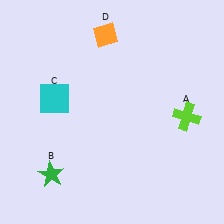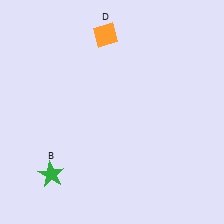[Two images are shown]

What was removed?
The lime cross (A), the cyan square (C) were removed in Image 2.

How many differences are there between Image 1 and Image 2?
There are 2 differences between the two images.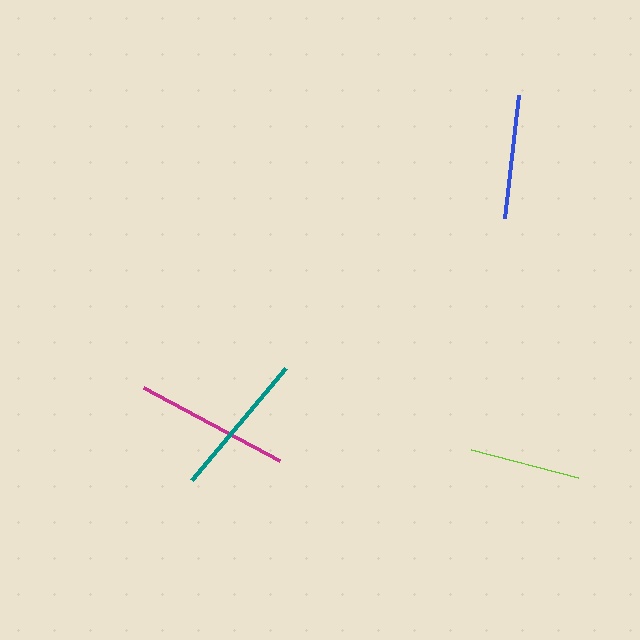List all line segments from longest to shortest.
From longest to shortest: magenta, teal, blue, lime.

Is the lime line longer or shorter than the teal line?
The teal line is longer than the lime line.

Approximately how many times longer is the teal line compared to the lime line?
The teal line is approximately 1.3 times the length of the lime line.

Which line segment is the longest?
The magenta line is the longest at approximately 154 pixels.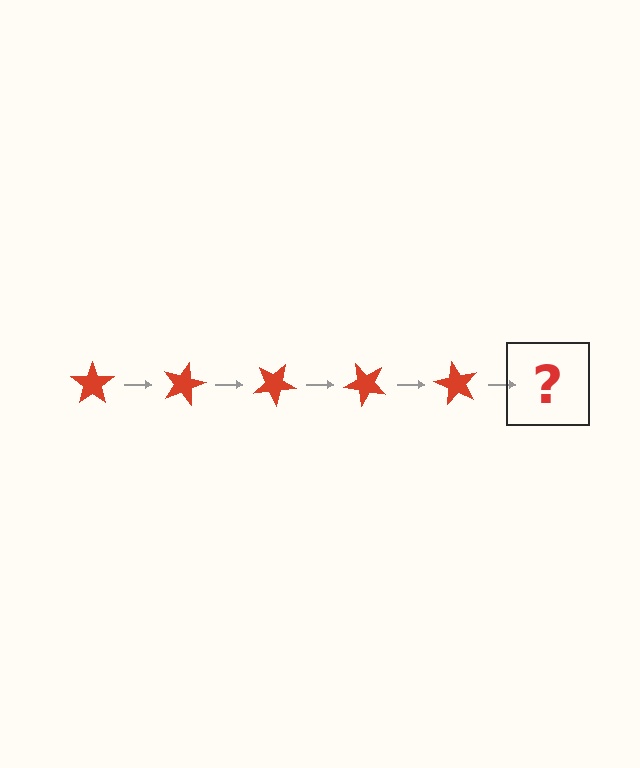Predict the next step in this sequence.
The next step is a red star rotated 75 degrees.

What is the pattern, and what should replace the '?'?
The pattern is that the star rotates 15 degrees each step. The '?' should be a red star rotated 75 degrees.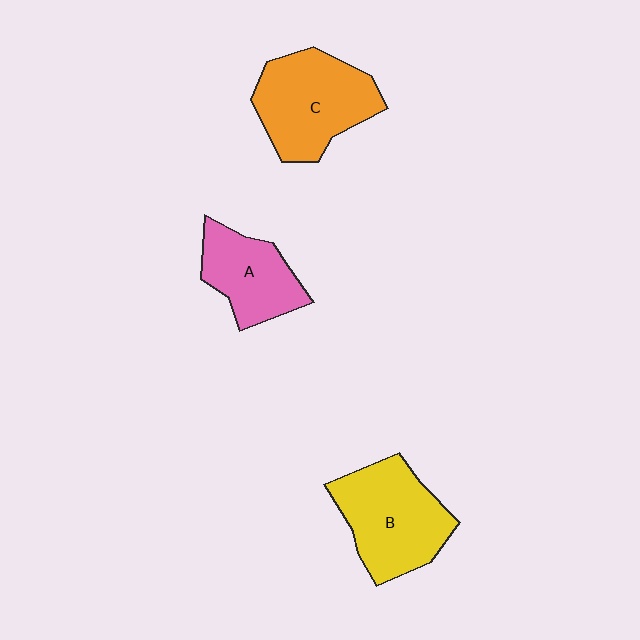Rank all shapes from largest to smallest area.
From largest to smallest: C (orange), B (yellow), A (pink).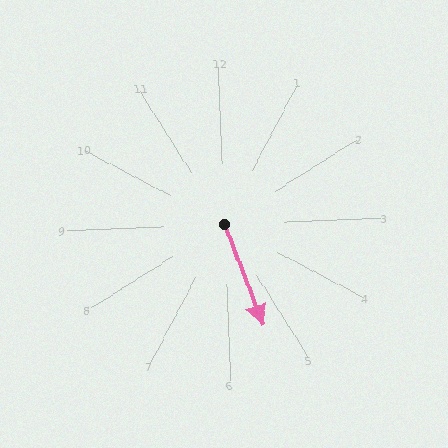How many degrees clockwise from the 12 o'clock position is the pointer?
Approximately 161 degrees.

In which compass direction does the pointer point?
South.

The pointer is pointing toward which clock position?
Roughly 5 o'clock.